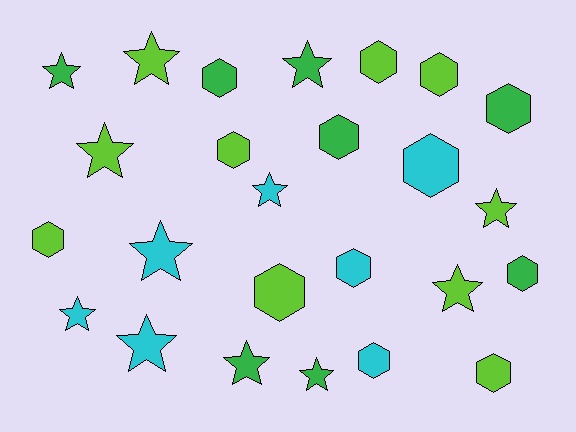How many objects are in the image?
There are 25 objects.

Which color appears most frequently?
Lime, with 10 objects.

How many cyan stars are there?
There are 4 cyan stars.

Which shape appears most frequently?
Hexagon, with 13 objects.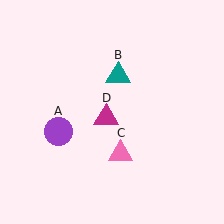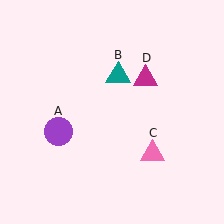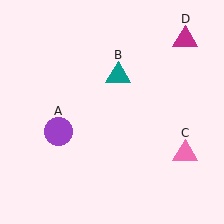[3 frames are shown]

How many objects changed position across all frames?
2 objects changed position: pink triangle (object C), magenta triangle (object D).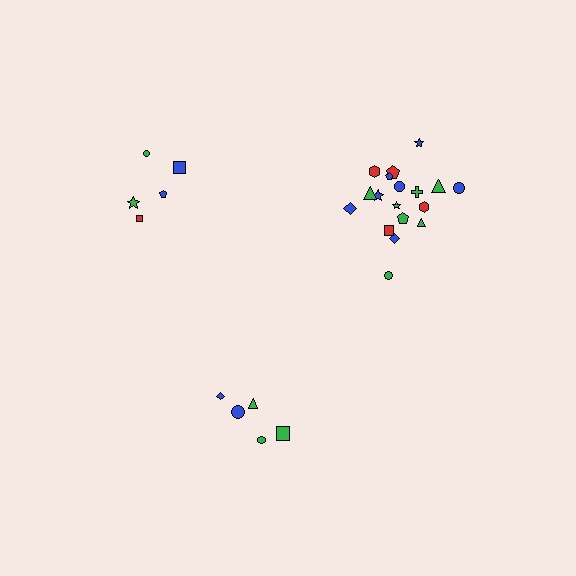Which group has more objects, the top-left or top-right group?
The top-right group.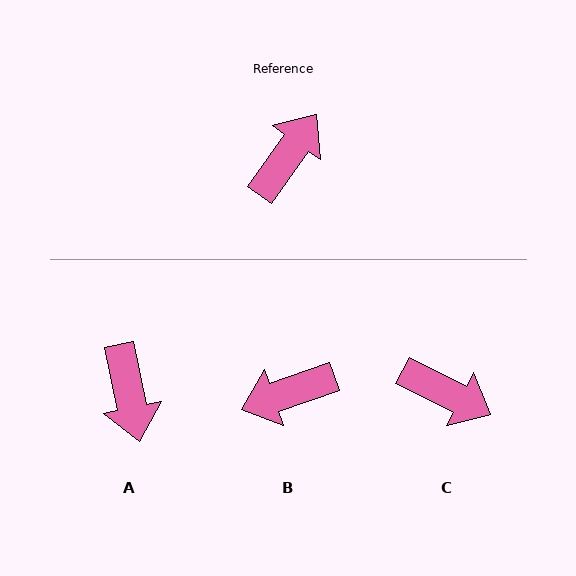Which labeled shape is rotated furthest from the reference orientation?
B, about 145 degrees away.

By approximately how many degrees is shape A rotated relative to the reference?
Approximately 132 degrees clockwise.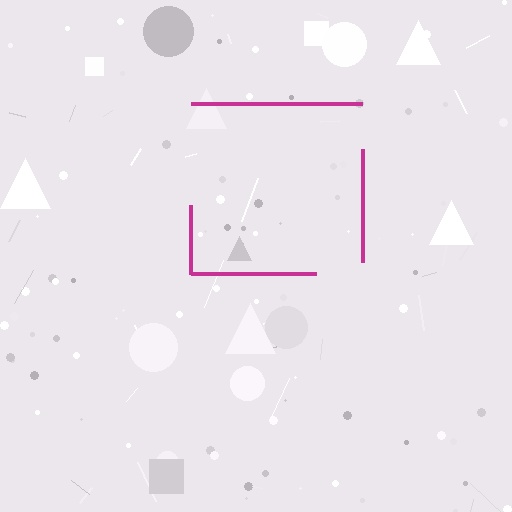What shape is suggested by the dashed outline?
The dashed outline suggests a square.